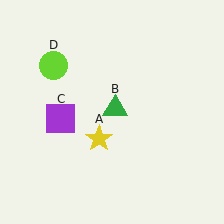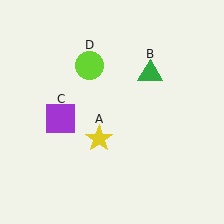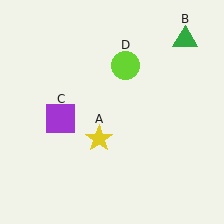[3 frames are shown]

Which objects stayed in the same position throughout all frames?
Yellow star (object A) and purple square (object C) remained stationary.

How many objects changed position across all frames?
2 objects changed position: green triangle (object B), lime circle (object D).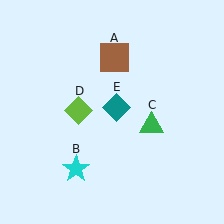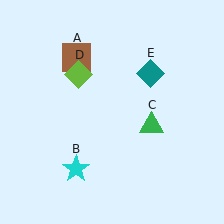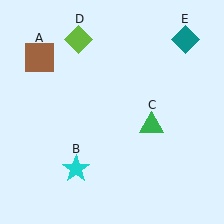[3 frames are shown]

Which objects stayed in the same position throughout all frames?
Cyan star (object B) and green triangle (object C) remained stationary.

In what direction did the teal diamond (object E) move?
The teal diamond (object E) moved up and to the right.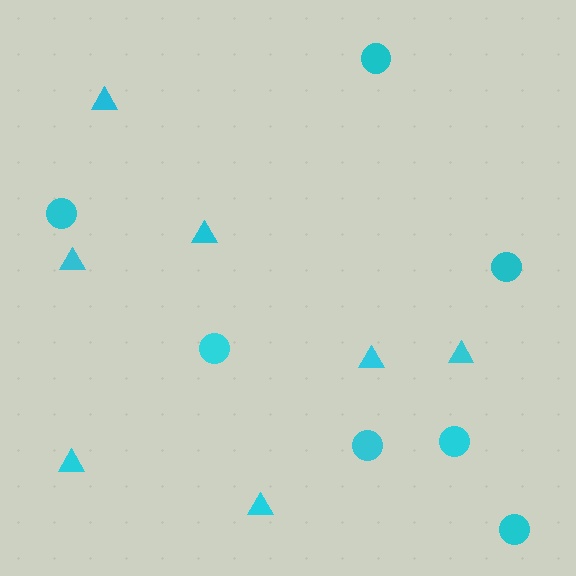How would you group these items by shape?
There are 2 groups: one group of triangles (7) and one group of circles (7).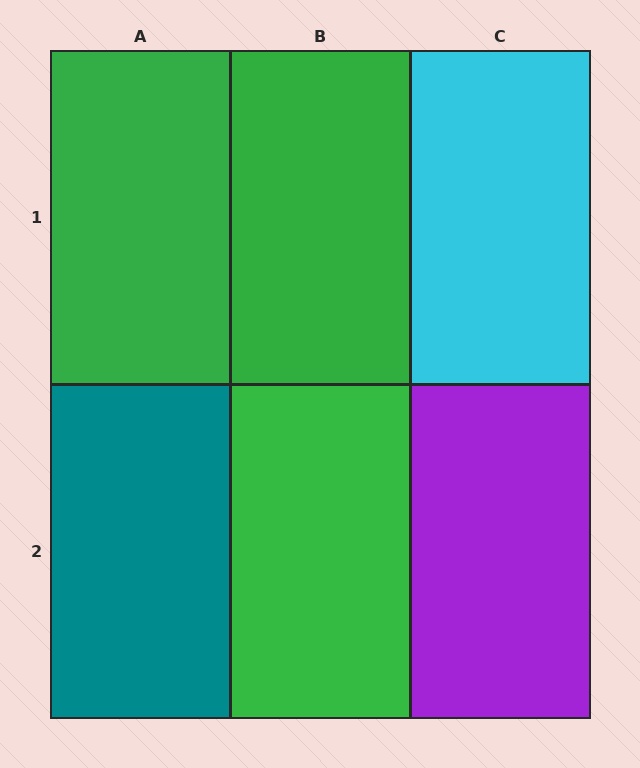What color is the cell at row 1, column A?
Green.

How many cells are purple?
1 cell is purple.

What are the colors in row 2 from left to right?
Teal, green, purple.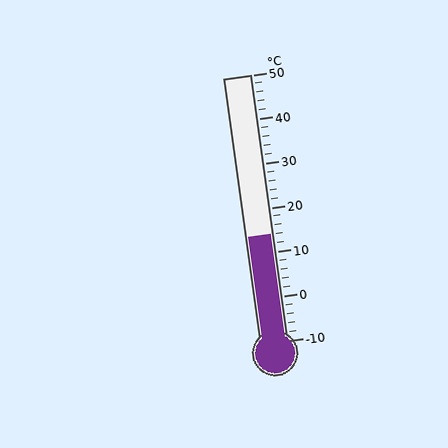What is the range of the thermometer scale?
The thermometer scale ranges from -10°C to 50°C.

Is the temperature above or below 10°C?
The temperature is above 10°C.